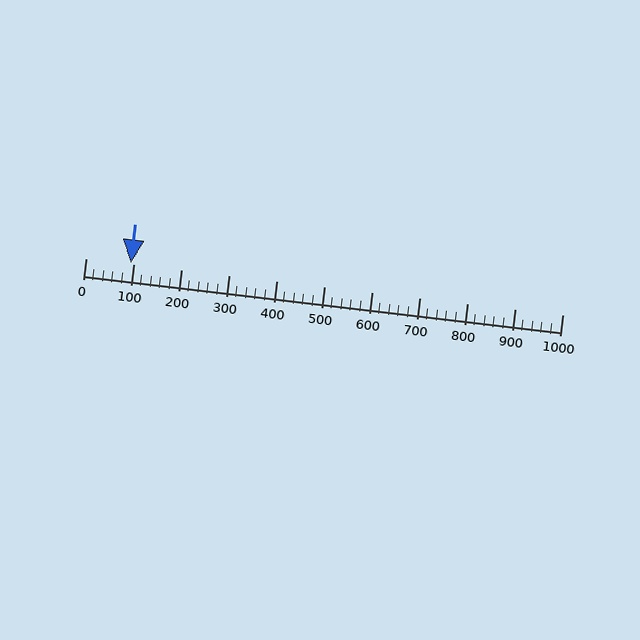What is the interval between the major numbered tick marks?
The major tick marks are spaced 100 units apart.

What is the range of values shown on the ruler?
The ruler shows values from 0 to 1000.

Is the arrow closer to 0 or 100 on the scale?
The arrow is closer to 100.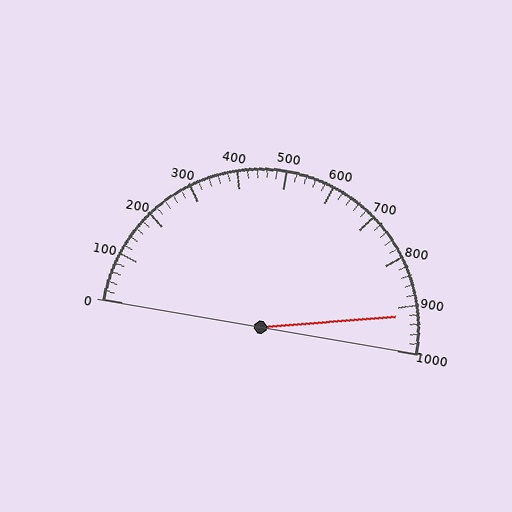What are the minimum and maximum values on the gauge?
The gauge ranges from 0 to 1000.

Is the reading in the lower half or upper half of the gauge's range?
The reading is in the upper half of the range (0 to 1000).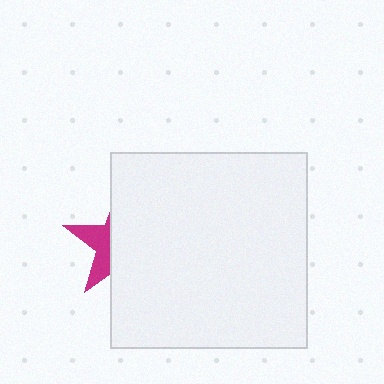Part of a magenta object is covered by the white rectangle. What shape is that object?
It is a star.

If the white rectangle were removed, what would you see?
You would see the complete magenta star.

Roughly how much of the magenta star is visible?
A small part of it is visible (roughly 33%).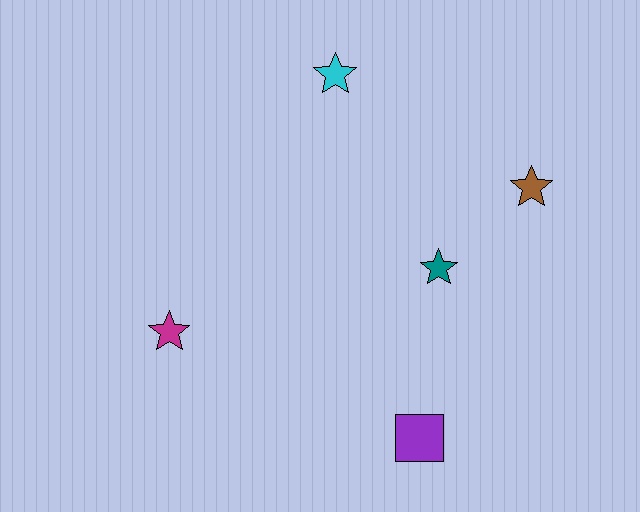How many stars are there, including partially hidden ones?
There are 4 stars.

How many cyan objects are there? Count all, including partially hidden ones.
There is 1 cyan object.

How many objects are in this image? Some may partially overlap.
There are 5 objects.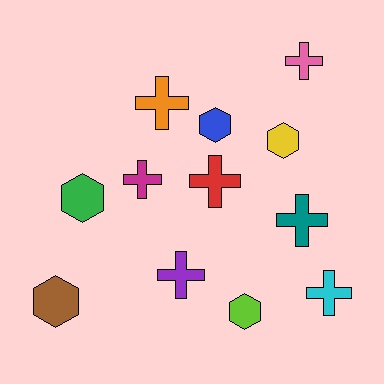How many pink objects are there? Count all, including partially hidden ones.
There is 1 pink object.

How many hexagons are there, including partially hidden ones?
There are 5 hexagons.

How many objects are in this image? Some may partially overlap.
There are 12 objects.